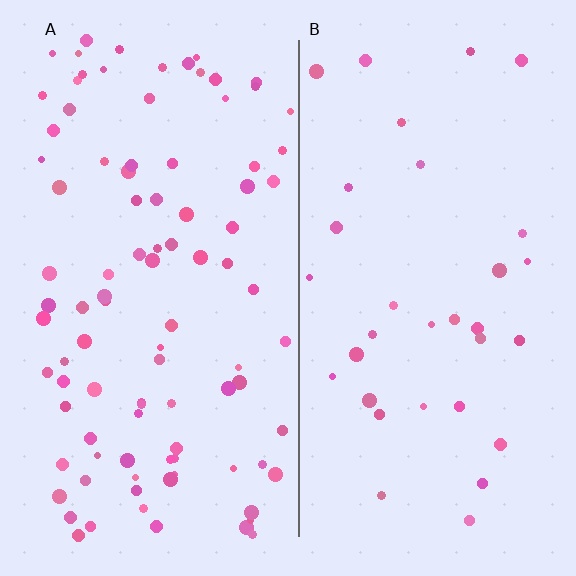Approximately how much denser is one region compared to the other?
Approximately 2.9× — region A over region B.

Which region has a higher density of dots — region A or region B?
A (the left).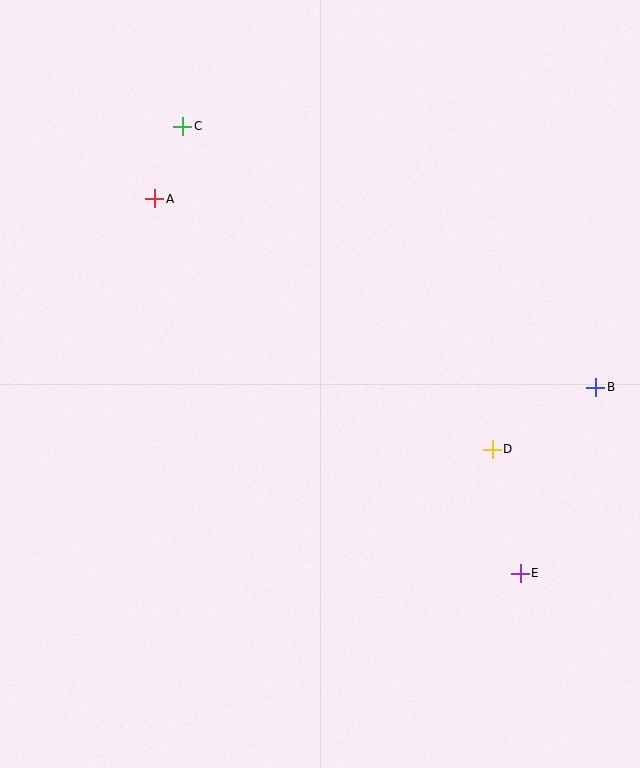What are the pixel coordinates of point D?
Point D is at (492, 449).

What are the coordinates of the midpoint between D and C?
The midpoint between D and C is at (338, 288).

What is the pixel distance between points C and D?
The distance between C and D is 448 pixels.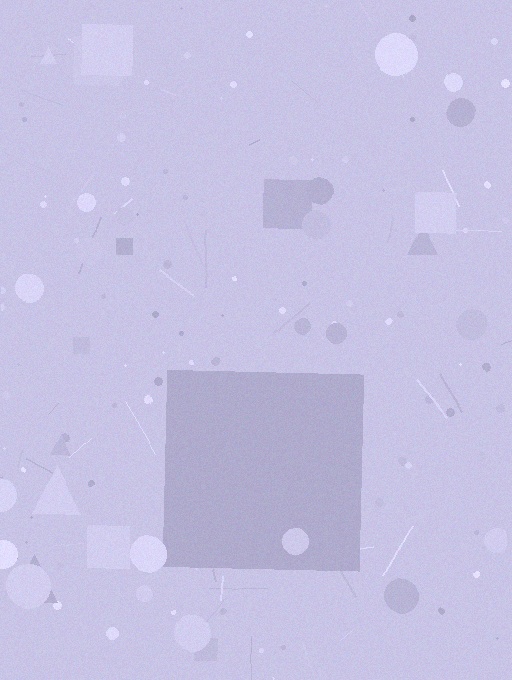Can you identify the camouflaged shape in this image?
The camouflaged shape is a square.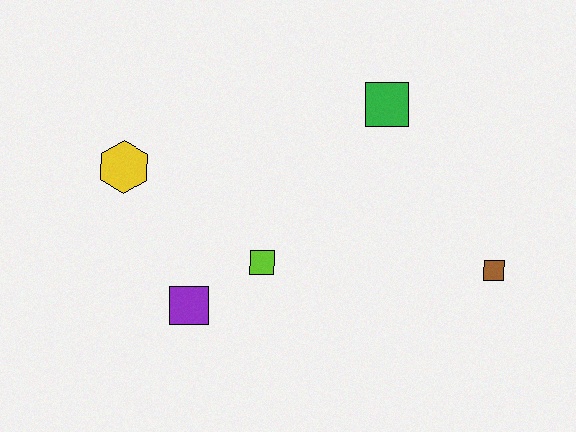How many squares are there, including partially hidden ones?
There are 4 squares.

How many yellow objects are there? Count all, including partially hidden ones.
There is 1 yellow object.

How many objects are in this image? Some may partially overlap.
There are 5 objects.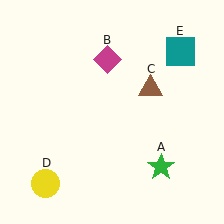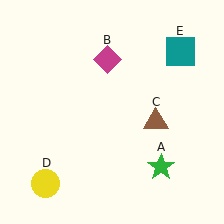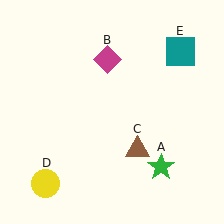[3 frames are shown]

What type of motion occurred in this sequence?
The brown triangle (object C) rotated clockwise around the center of the scene.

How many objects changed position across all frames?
1 object changed position: brown triangle (object C).